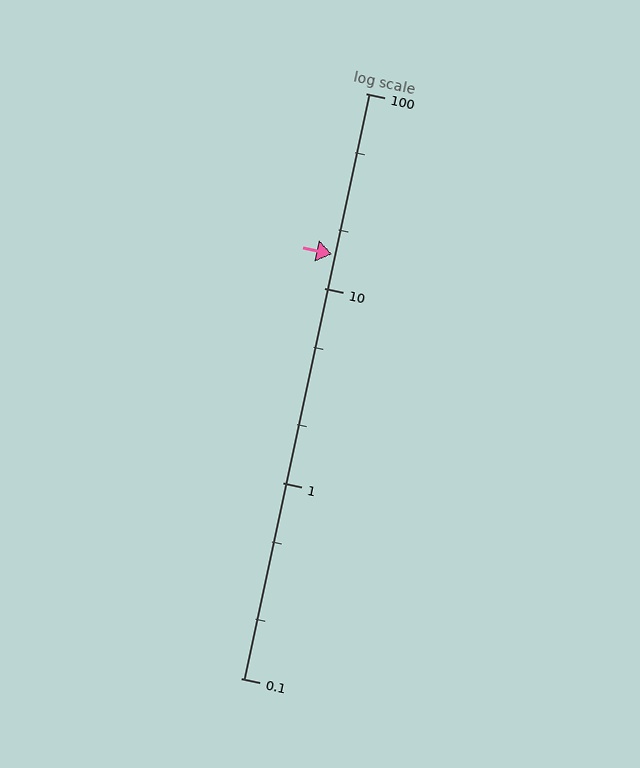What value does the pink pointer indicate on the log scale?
The pointer indicates approximately 15.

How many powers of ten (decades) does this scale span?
The scale spans 3 decades, from 0.1 to 100.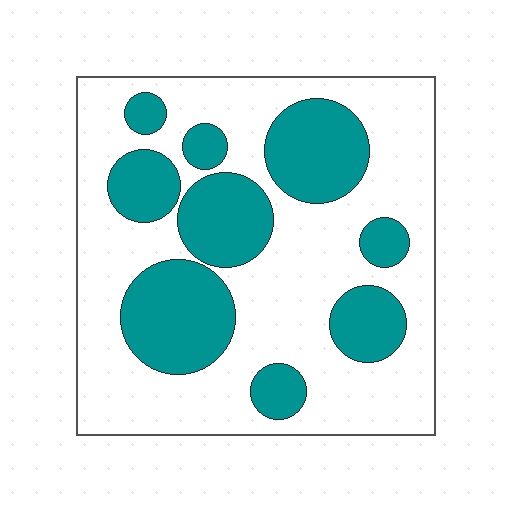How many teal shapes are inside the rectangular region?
9.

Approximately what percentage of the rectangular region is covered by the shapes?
Approximately 35%.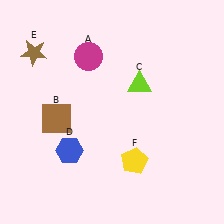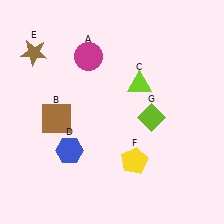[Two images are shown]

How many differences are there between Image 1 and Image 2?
There is 1 difference between the two images.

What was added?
A lime diamond (G) was added in Image 2.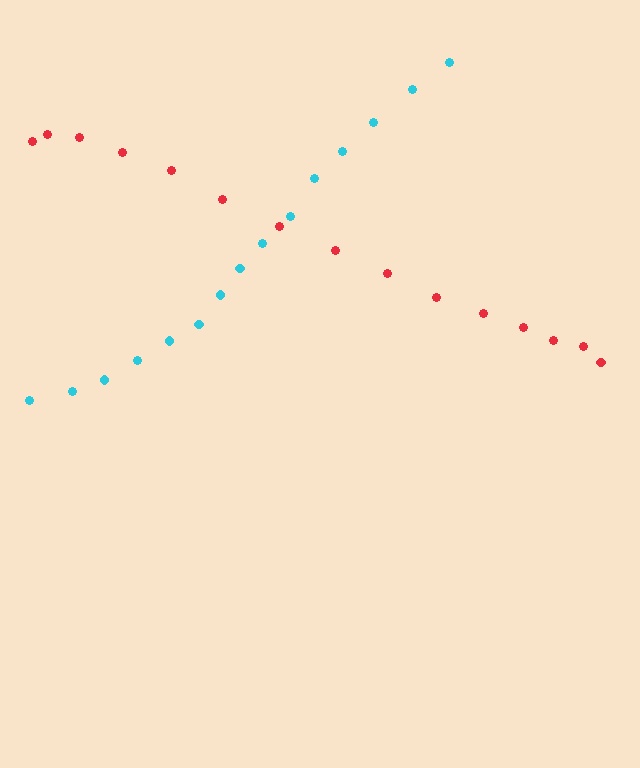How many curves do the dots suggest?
There are 2 distinct paths.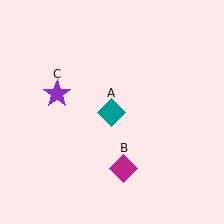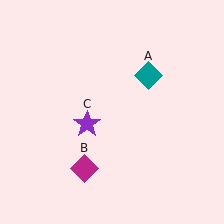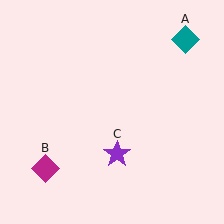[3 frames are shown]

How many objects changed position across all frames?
3 objects changed position: teal diamond (object A), magenta diamond (object B), purple star (object C).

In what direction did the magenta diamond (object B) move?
The magenta diamond (object B) moved left.